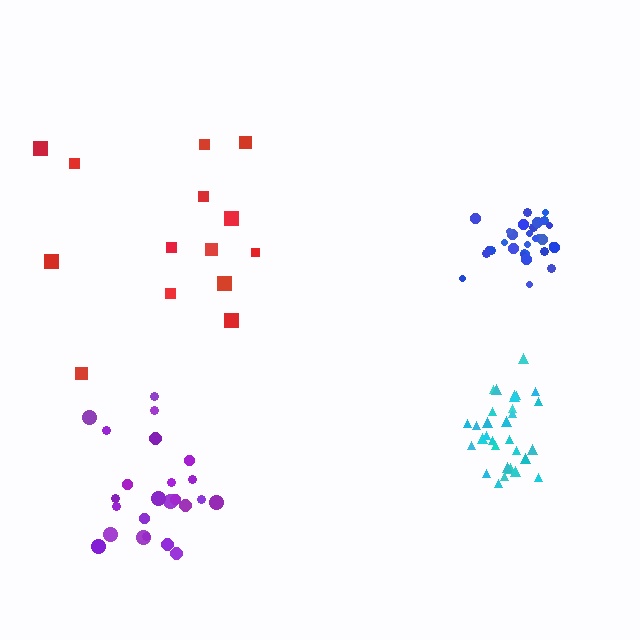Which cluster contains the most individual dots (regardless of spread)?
Blue (32).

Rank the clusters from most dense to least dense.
blue, cyan, purple, red.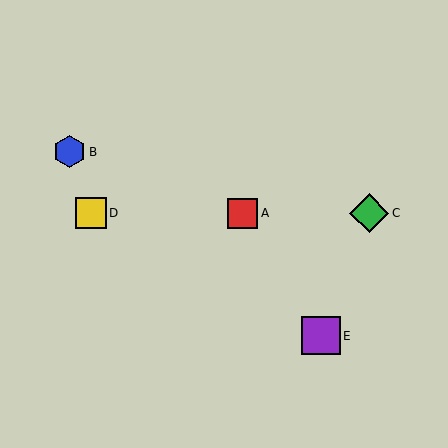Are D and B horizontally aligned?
No, D is at y≈213 and B is at y≈152.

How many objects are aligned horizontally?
3 objects (A, C, D) are aligned horizontally.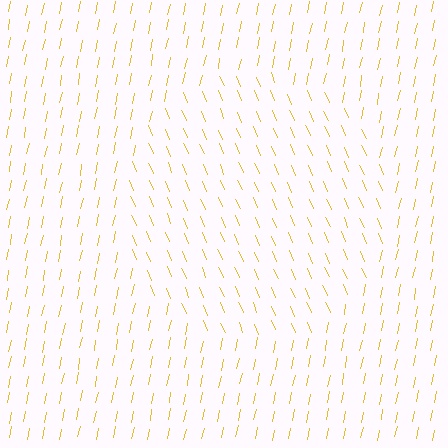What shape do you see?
I see a circle.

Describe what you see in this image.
The image is filled with small yellow line segments. A circle region in the image has lines oriented differently from the surrounding lines, creating a visible texture boundary.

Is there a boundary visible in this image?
Yes, there is a texture boundary formed by a change in line orientation.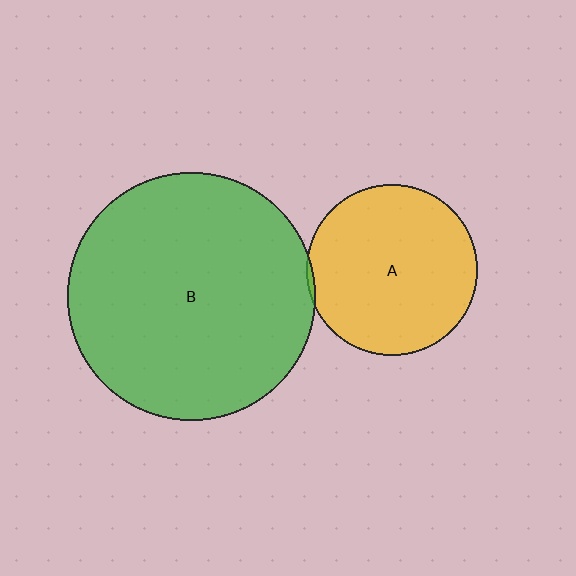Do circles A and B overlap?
Yes.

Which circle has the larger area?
Circle B (green).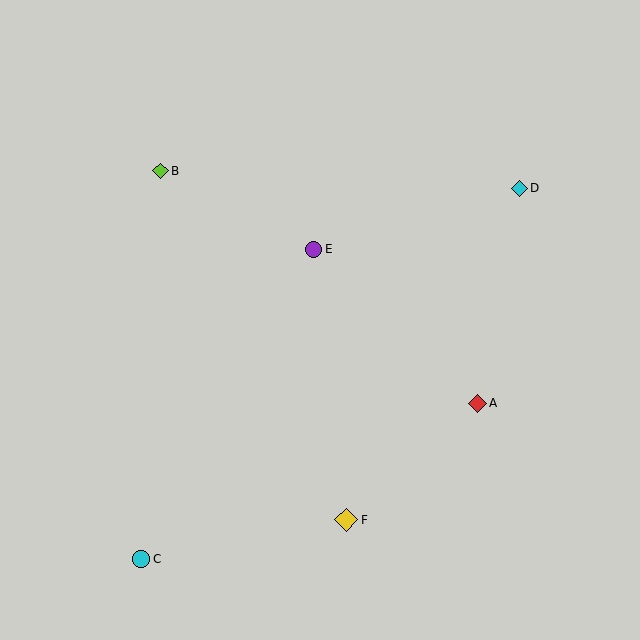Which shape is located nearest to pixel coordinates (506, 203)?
The cyan diamond (labeled D) at (519, 188) is nearest to that location.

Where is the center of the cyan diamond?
The center of the cyan diamond is at (519, 188).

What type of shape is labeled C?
Shape C is a cyan circle.